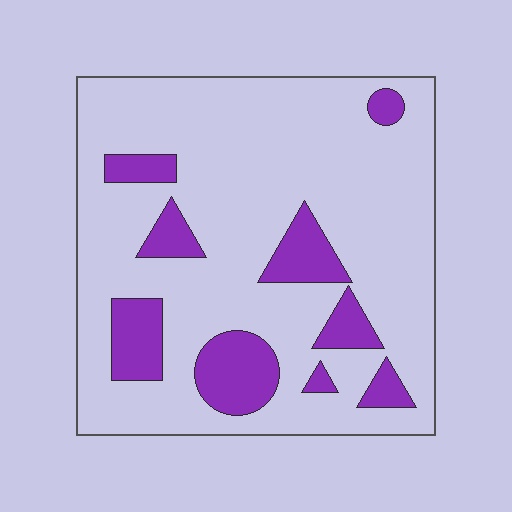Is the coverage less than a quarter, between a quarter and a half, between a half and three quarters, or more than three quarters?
Less than a quarter.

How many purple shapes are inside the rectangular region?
9.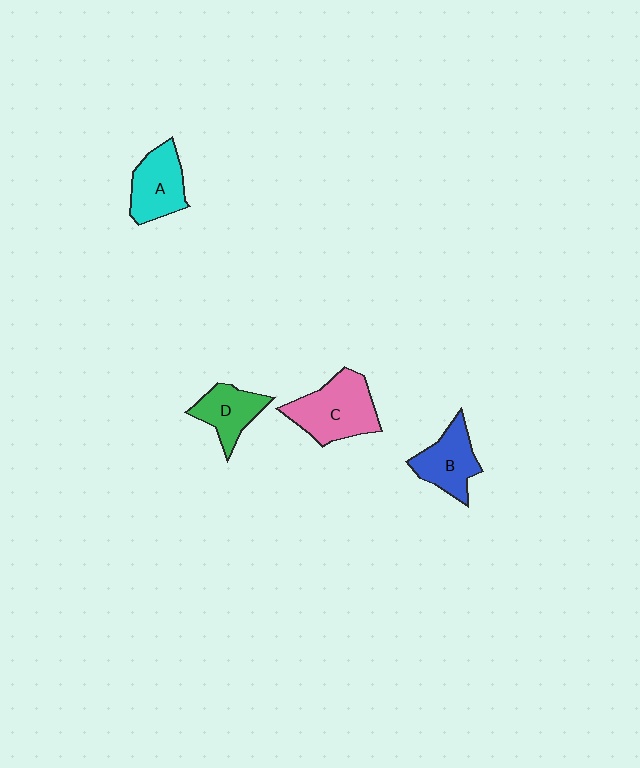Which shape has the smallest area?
Shape D (green).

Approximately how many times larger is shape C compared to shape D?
Approximately 1.6 times.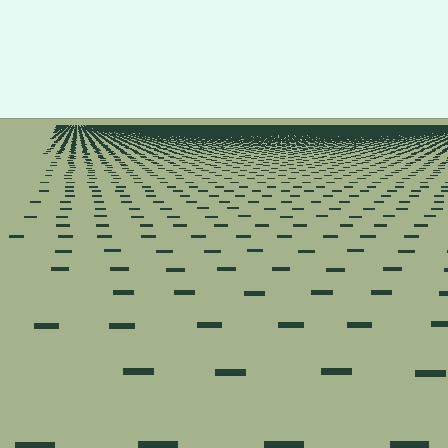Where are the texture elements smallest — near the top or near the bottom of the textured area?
Near the top.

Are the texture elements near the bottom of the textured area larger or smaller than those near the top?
Larger. Near the bottom, elements are closer to the viewer and appear at a bigger on-screen size.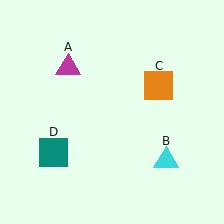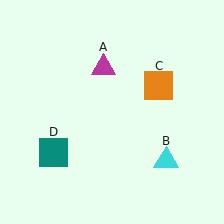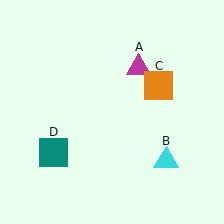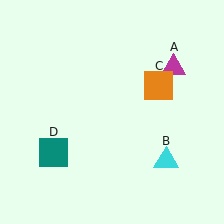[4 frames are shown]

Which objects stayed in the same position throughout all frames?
Cyan triangle (object B) and orange square (object C) and teal square (object D) remained stationary.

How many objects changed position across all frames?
1 object changed position: magenta triangle (object A).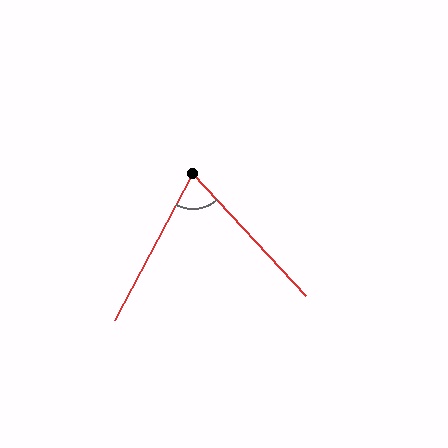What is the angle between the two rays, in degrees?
Approximately 71 degrees.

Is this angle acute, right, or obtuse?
It is acute.